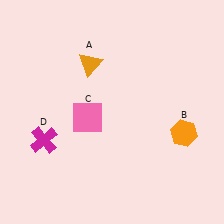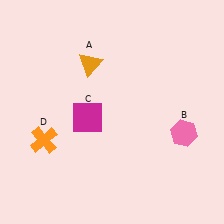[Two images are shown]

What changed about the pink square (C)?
In Image 1, C is pink. In Image 2, it changed to magenta.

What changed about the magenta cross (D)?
In Image 1, D is magenta. In Image 2, it changed to orange.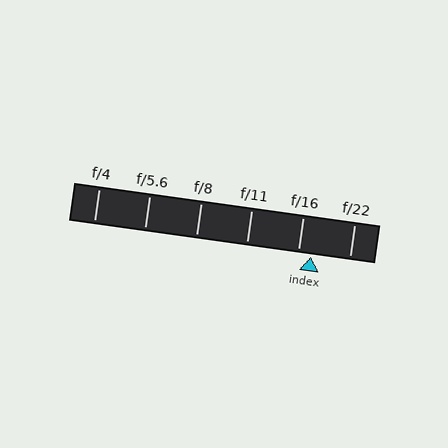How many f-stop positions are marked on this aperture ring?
There are 6 f-stop positions marked.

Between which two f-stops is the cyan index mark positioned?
The index mark is between f/16 and f/22.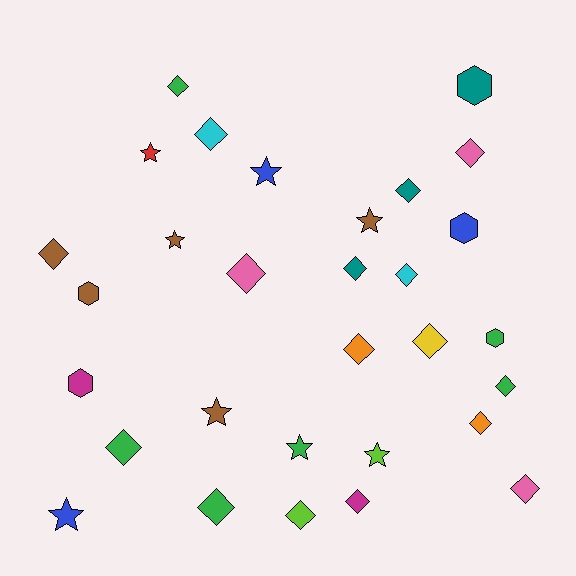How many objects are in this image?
There are 30 objects.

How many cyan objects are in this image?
There are 2 cyan objects.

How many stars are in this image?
There are 8 stars.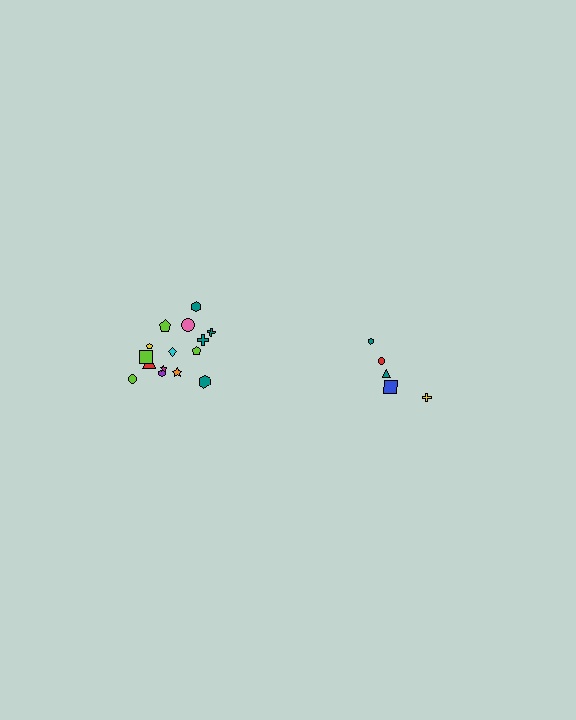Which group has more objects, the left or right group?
The left group.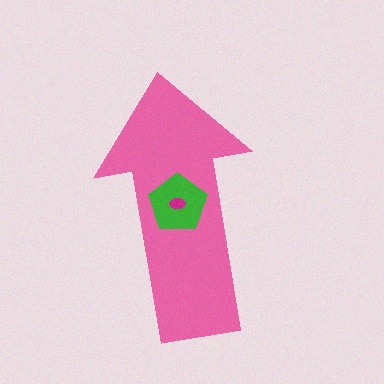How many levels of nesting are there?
3.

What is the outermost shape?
The pink arrow.